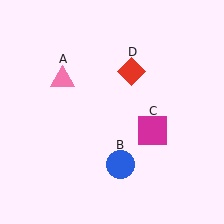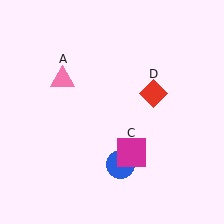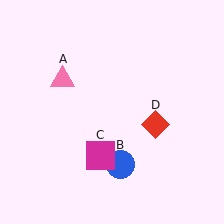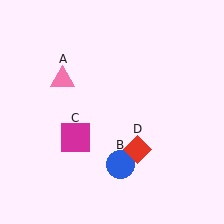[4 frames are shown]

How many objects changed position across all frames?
2 objects changed position: magenta square (object C), red diamond (object D).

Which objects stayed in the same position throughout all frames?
Pink triangle (object A) and blue circle (object B) remained stationary.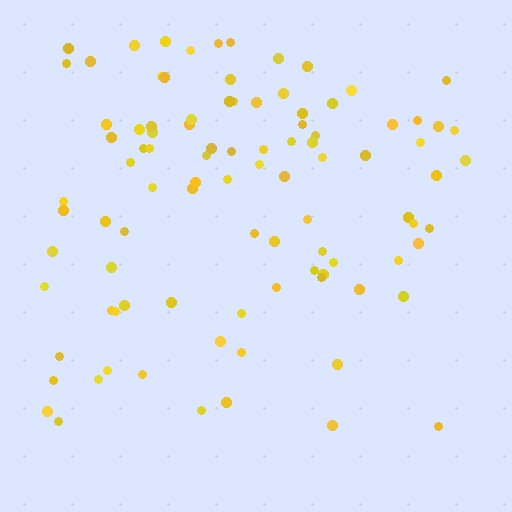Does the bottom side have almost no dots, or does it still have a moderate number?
Still a moderate number, just noticeably fewer than the top.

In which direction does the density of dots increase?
From bottom to top, with the top side densest.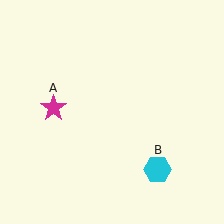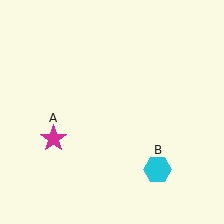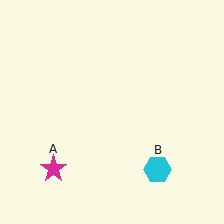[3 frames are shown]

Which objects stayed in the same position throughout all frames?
Cyan hexagon (object B) remained stationary.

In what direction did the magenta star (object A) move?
The magenta star (object A) moved down.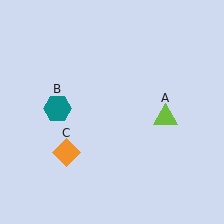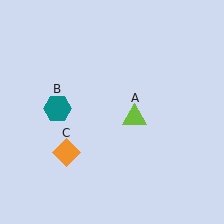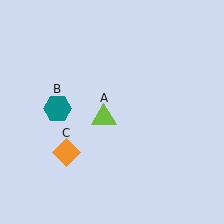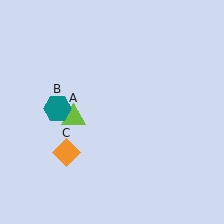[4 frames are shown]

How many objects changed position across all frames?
1 object changed position: lime triangle (object A).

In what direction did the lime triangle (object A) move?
The lime triangle (object A) moved left.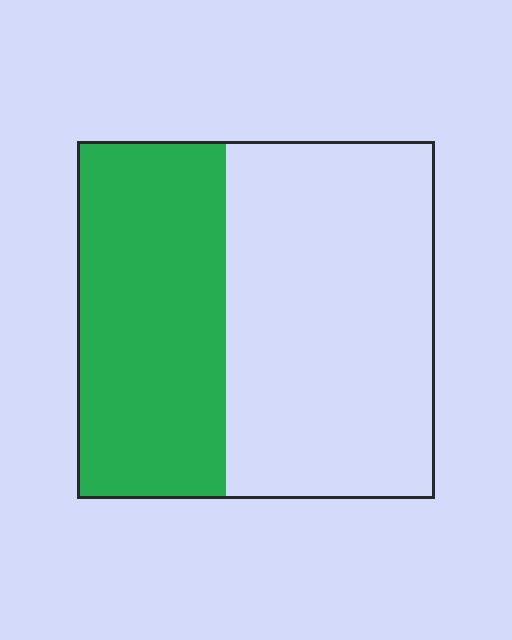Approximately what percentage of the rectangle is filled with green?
Approximately 40%.